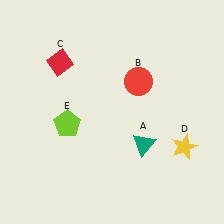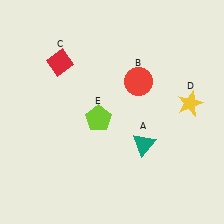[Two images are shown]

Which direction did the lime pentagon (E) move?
The lime pentagon (E) moved right.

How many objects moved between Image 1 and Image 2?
2 objects moved between the two images.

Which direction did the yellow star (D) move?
The yellow star (D) moved up.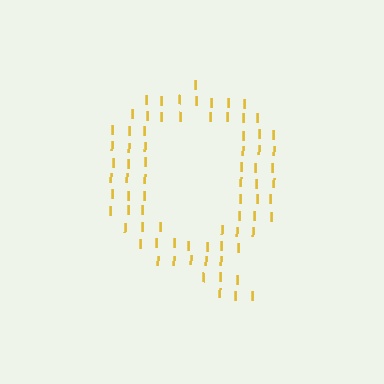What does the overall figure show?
The overall figure shows the letter Q.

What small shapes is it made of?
It is made of small letter I's.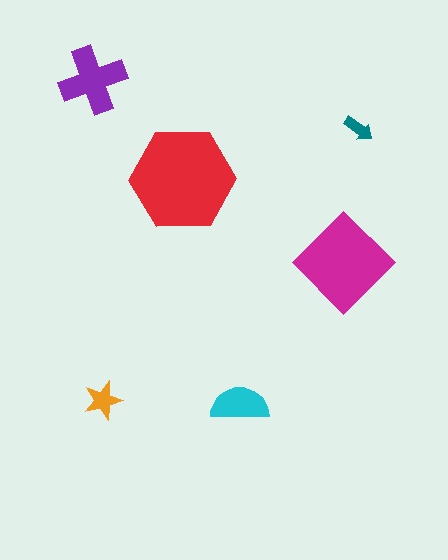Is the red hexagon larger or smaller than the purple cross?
Larger.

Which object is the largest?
The red hexagon.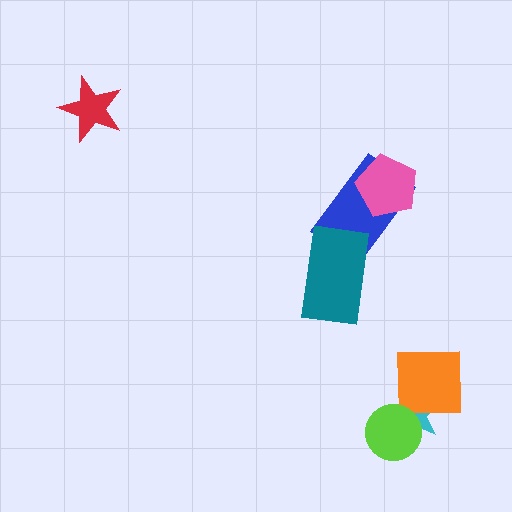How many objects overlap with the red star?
0 objects overlap with the red star.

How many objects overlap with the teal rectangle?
1 object overlaps with the teal rectangle.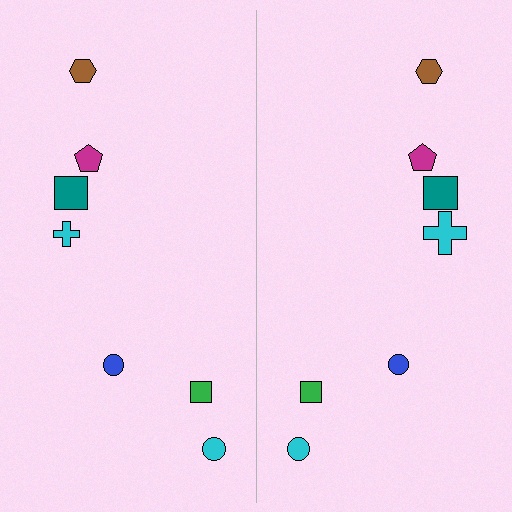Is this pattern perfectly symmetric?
No, the pattern is not perfectly symmetric. The cyan cross on the right side has a different size than its mirror counterpart.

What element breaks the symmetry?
The cyan cross on the right side has a different size than its mirror counterpart.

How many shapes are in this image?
There are 14 shapes in this image.